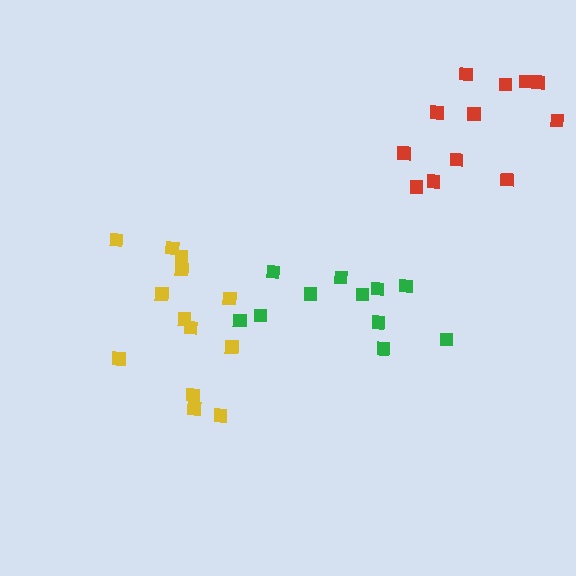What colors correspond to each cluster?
The clusters are colored: yellow, red, green.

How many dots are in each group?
Group 1: 13 dots, Group 2: 12 dots, Group 3: 11 dots (36 total).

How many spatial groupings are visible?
There are 3 spatial groupings.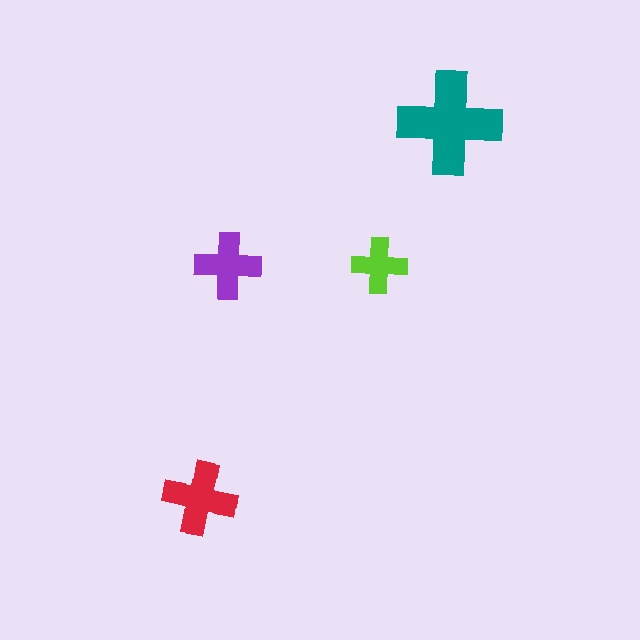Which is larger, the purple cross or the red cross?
The red one.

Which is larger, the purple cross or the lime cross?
The purple one.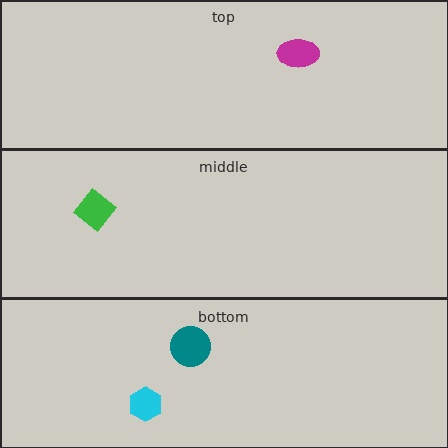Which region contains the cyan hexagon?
The bottom region.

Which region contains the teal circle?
The bottom region.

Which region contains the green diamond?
The middle region.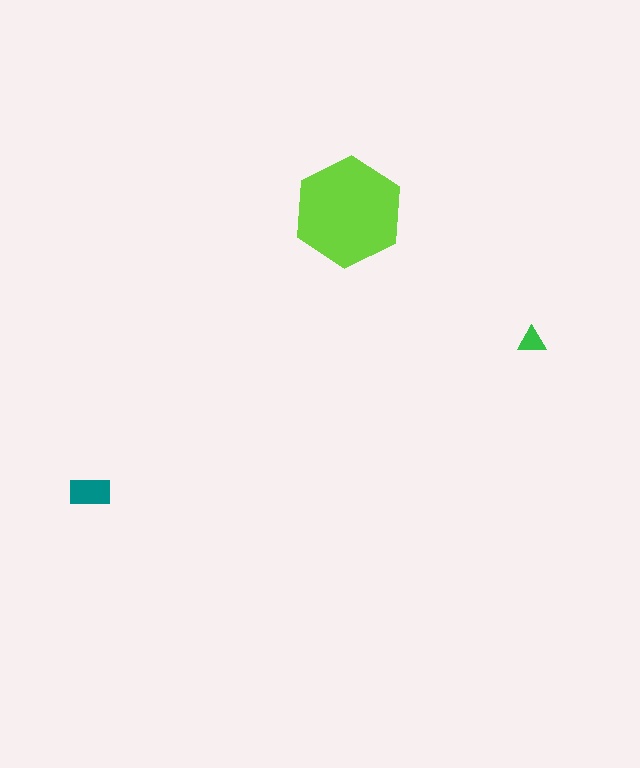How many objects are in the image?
There are 3 objects in the image.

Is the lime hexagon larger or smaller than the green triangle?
Larger.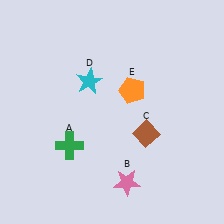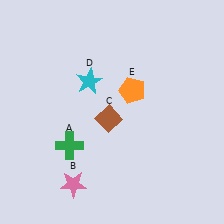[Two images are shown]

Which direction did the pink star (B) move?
The pink star (B) moved left.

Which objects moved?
The objects that moved are: the pink star (B), the brown diamond (C).